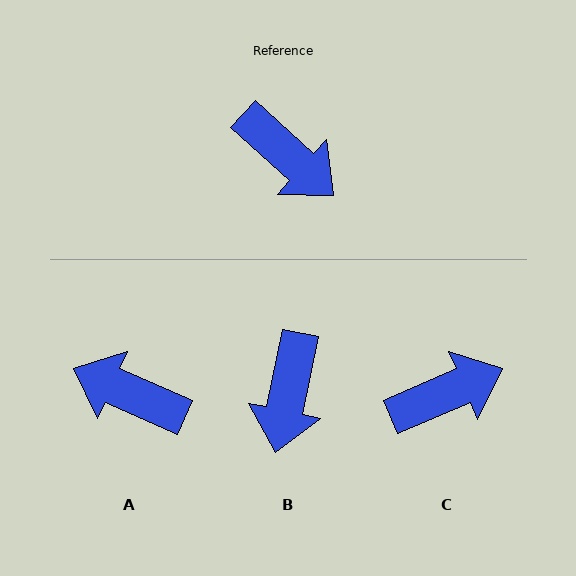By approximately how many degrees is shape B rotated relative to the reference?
Approximately 60 degrees clockwise.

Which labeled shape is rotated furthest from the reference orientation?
A, about 162 degrees away.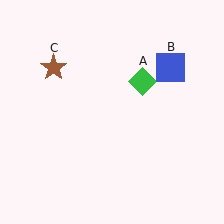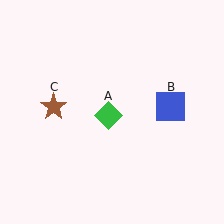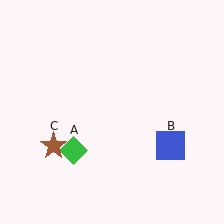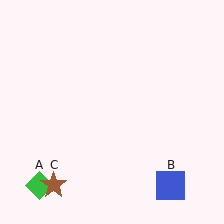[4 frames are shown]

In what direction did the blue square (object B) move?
The blue square (object B) moved down.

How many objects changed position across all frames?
3 objects changed position: green diamond (object A), blue square (object B), brown star (object C).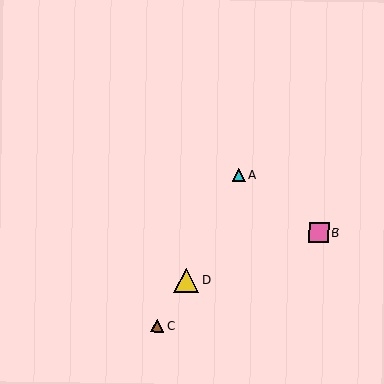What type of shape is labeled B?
Shape B is a pink square.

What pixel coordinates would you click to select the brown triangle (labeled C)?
Click at (157, 326) to select the brown triangle C.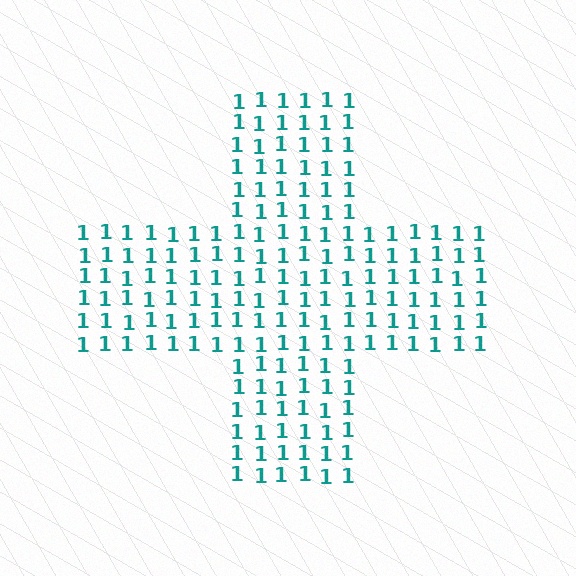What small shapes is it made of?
It is made of small digit 1's.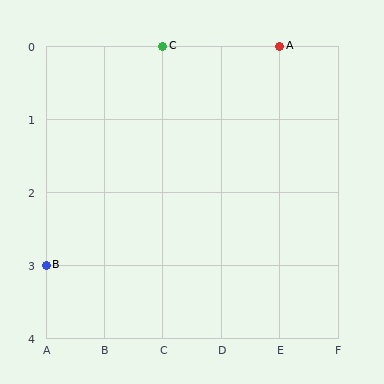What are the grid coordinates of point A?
Point A is at grid coordinates (E, 0).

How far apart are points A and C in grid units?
Points A and C are 2 columns apart.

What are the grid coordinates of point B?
Point B is at grid coordinates (A, 3).